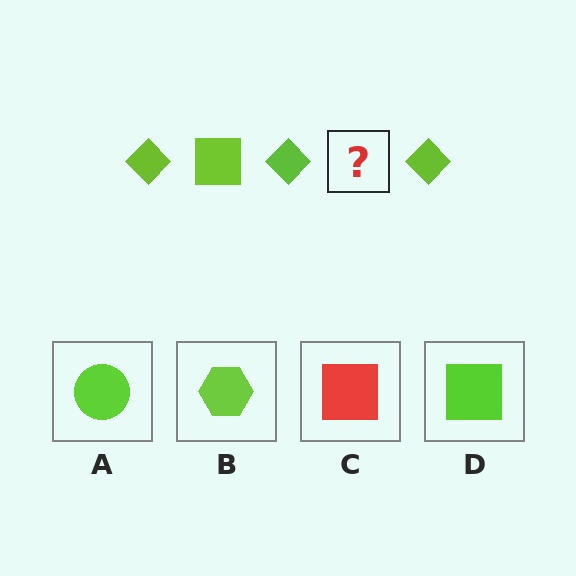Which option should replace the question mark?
Option D.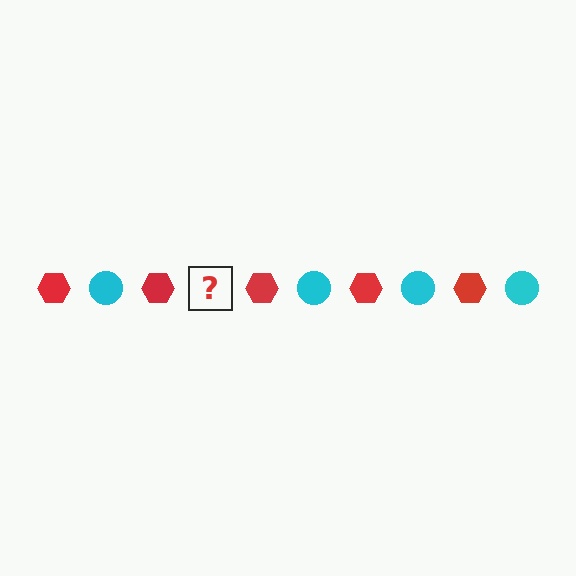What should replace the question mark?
The question mark should be replaced with a cyan circle.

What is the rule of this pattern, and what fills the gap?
The rule is that the pattern alternates between red hexagon and cyan circle. The gap should be filled with a cyan circle.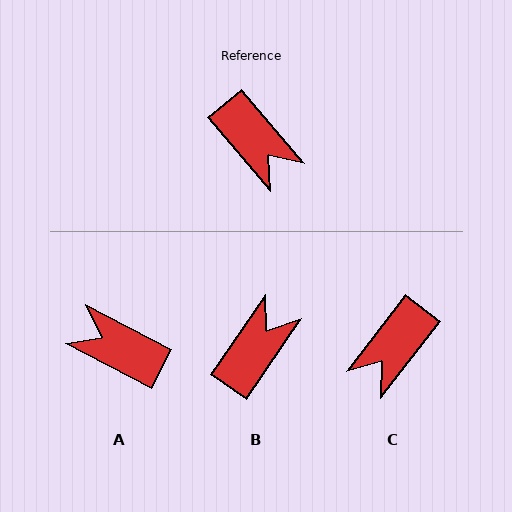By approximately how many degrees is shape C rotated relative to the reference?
Approximately 79 degrees clockwise.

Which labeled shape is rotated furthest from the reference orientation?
A, about 158 degrees away.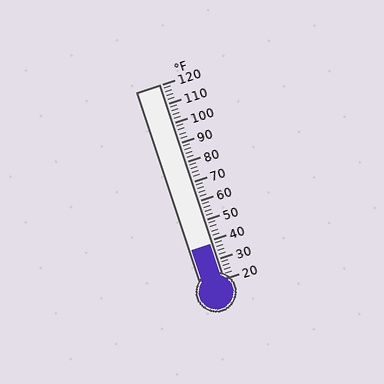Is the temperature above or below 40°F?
The temperature is below 40°F.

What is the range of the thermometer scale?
The thermometer scale ranges from 20°F to 120°F.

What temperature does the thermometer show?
The thermometer shows approximately 38°F.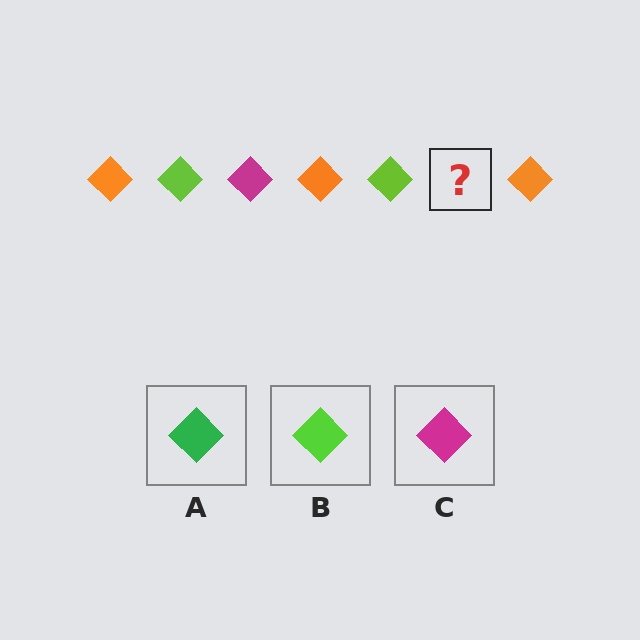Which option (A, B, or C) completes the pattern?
C.